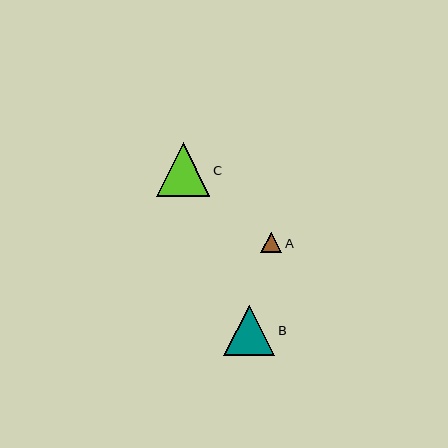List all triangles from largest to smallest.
From largest to smallest: C, B, A.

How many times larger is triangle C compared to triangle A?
Triangle C is approximately 2.6 times the size of triangle A.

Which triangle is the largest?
Triangle C is the largest with a size of approximately 54 pixels.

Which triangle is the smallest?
Triangle A is the smallest with a size of approximately 21 pixels.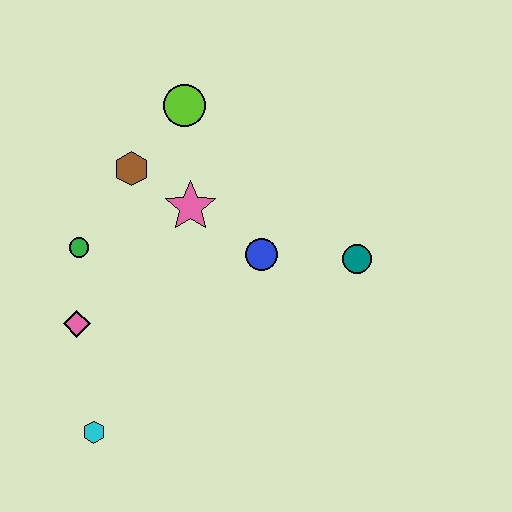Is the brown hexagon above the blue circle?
Yes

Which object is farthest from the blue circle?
The cyan hexagon is farthest from the blue circle.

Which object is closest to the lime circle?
The brown hexagon is closest to the lime circle.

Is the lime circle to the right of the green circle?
Yes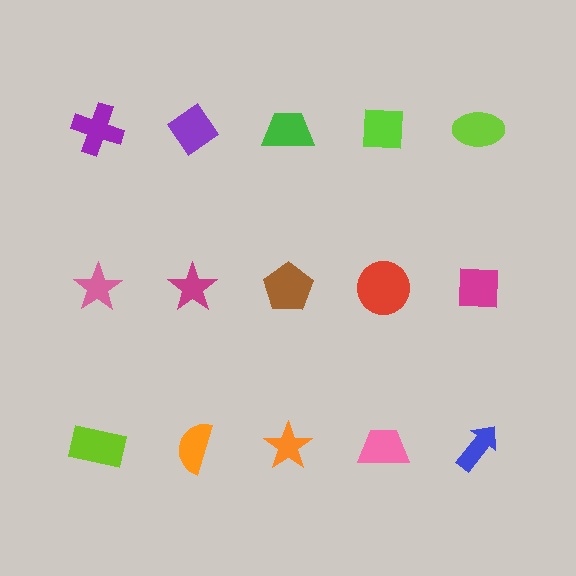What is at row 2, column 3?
A brown pentagon.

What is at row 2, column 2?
A magenta star.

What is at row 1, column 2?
A purple diamond.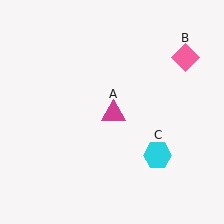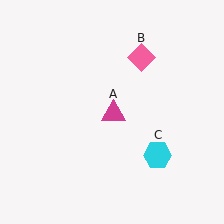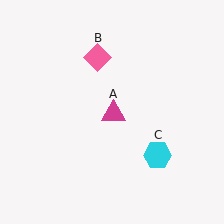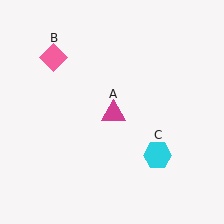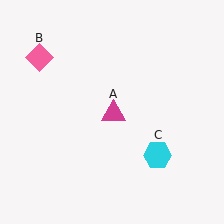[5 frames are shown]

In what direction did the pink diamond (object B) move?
The pink diamond (object B) moved left.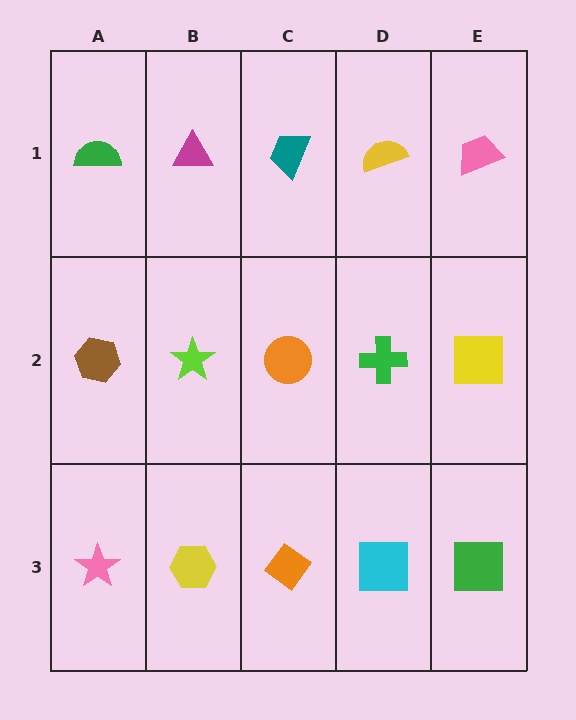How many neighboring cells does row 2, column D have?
4.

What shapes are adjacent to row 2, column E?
A pink trapezoid (row 1, column E), a green square (row 3, column E), a green cross (row 2, column D).